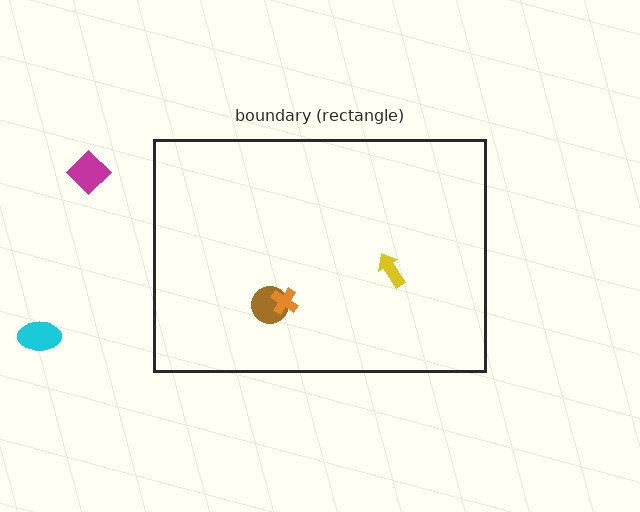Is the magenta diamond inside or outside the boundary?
Outside.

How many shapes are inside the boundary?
3 inside, 2 outside.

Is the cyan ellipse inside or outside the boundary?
Outside.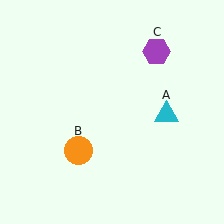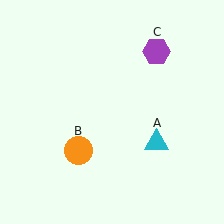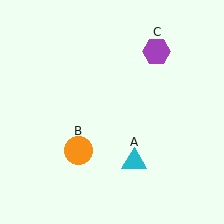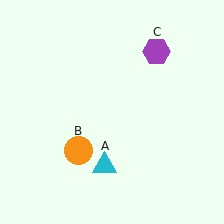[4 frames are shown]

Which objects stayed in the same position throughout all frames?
Orange circle (object B) and purple hexagon (object C) remained stationary.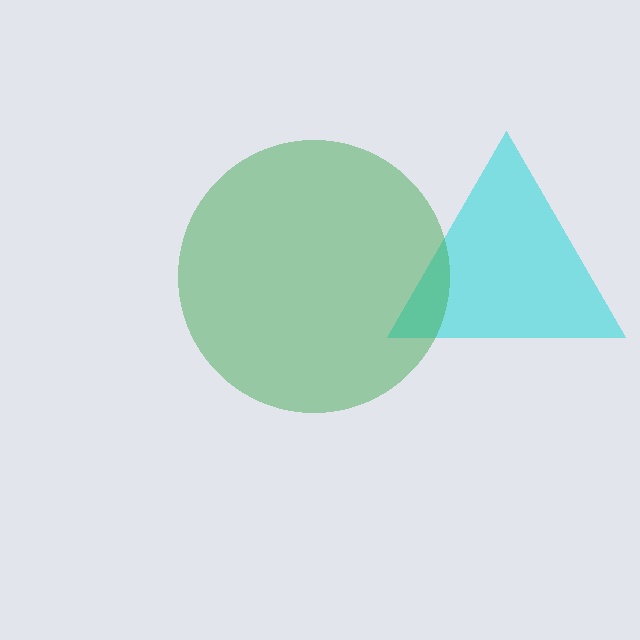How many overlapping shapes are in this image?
There are 2 overlapping shapes in the image.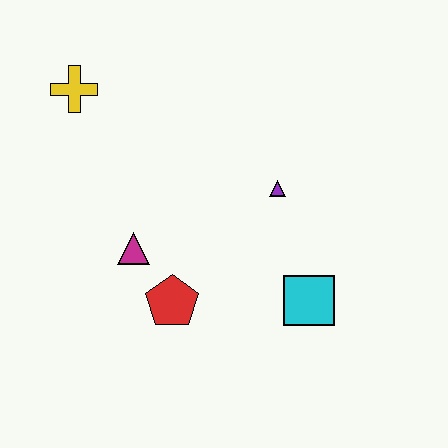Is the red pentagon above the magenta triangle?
No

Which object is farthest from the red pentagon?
The yellow cross is farthest from the red pentagon.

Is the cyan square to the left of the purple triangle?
No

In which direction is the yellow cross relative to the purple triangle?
The yellow cross is to the left of the purple triangle.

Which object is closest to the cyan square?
The purple triangle is closest to the cyan square.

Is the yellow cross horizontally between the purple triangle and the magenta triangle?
No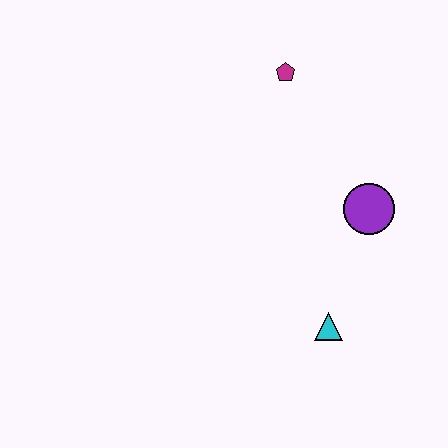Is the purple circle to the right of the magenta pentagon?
Yes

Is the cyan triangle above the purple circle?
No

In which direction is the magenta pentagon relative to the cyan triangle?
The magenta pentagon is above the cyan triangle.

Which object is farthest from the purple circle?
The magenta pentagon is farthest from the purple circle.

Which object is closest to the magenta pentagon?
The purple circle is closest to the magenta pentagon.